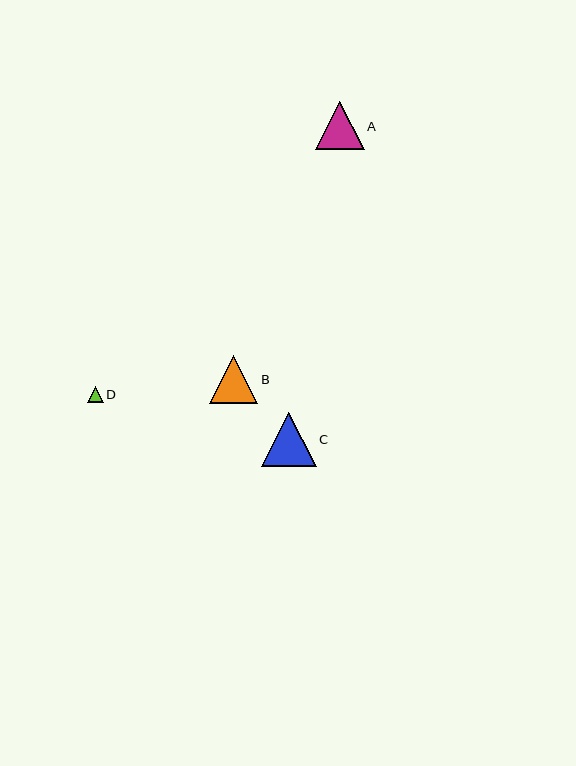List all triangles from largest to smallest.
From largest to smallest: C, A, B, D.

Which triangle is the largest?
Triangle C is the largest with a size of approximately 55 pixels.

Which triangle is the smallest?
Triangle D is the smallest with a size of approximately 16 pixels.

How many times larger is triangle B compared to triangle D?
Triangle B is approximately 3.0 times the size of triangle D.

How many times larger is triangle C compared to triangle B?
Triangle C is approximately 1.1 times the size of triangle B.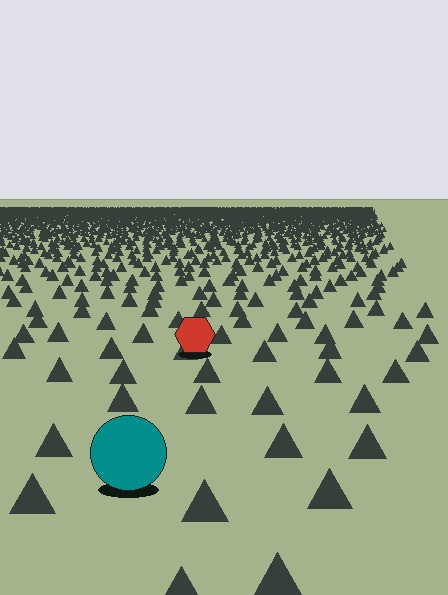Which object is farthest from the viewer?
The red hexagon is farthest from the viewer. It appears smaller and the ground texture around it is denser.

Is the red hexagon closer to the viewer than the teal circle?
No. The teal circle is closer — you can tell from the texture gradient: the ground texture is coarser near it.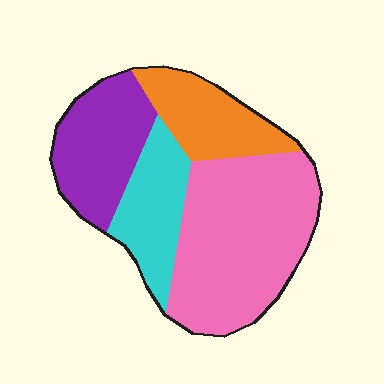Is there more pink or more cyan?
Pink.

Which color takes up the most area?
Pink, at roughly 45%.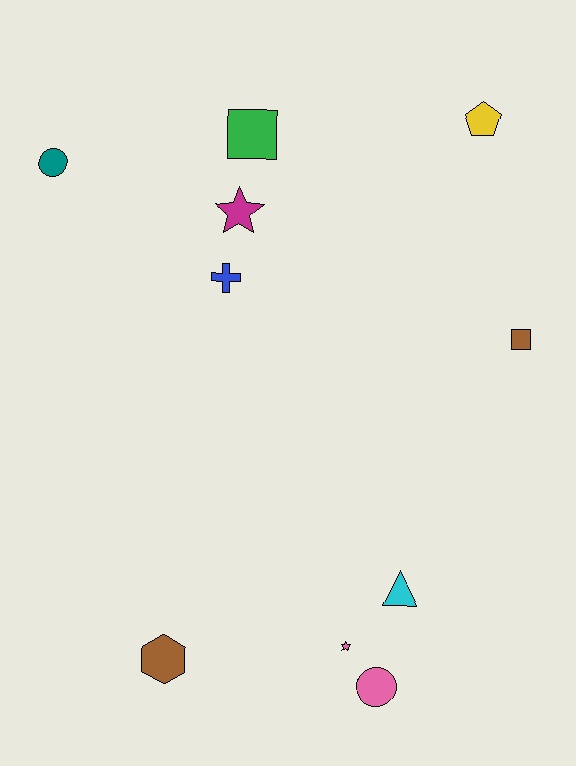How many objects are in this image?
There are 10 objects.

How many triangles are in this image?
There is 1 triangle.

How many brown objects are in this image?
There are 2 brown objects.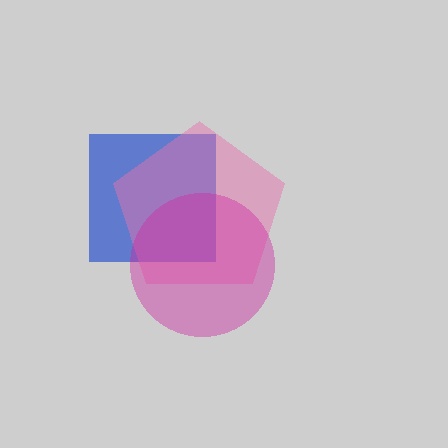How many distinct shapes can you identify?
There are 3 distinct shapes: a blue square, a pink pentagon, a magenta circle.